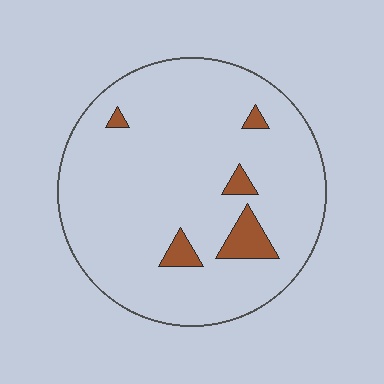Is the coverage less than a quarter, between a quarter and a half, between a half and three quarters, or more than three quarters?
Less than a quarter.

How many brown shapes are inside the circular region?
5.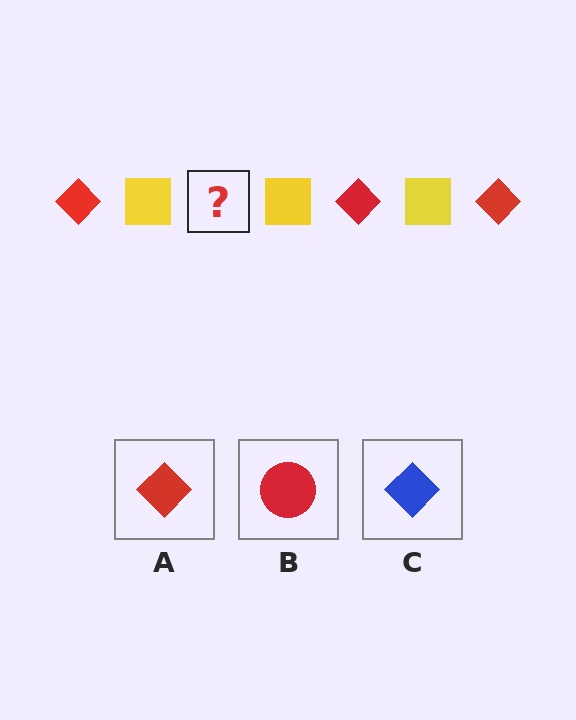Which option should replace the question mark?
Option A.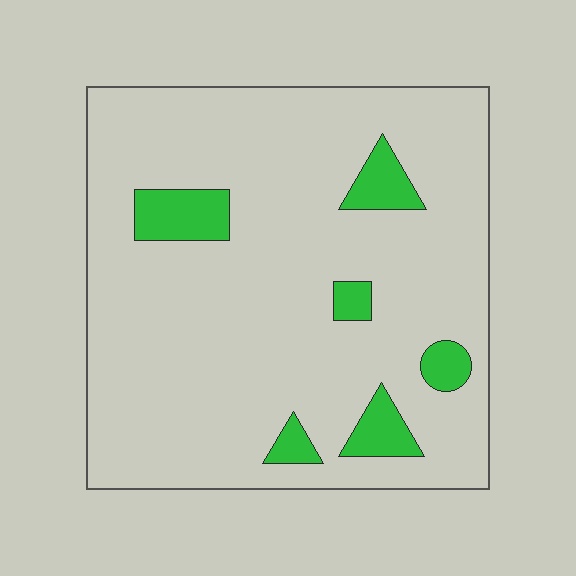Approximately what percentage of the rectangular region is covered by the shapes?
Approximately 10%.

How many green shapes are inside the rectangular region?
6.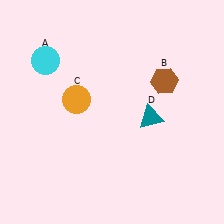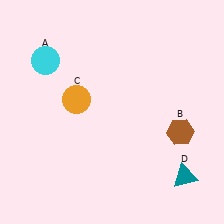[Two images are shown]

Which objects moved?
The objects that moved are: the brown hexagon (B), the teal triangle (D).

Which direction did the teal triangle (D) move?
The teal triangle (D) moved down.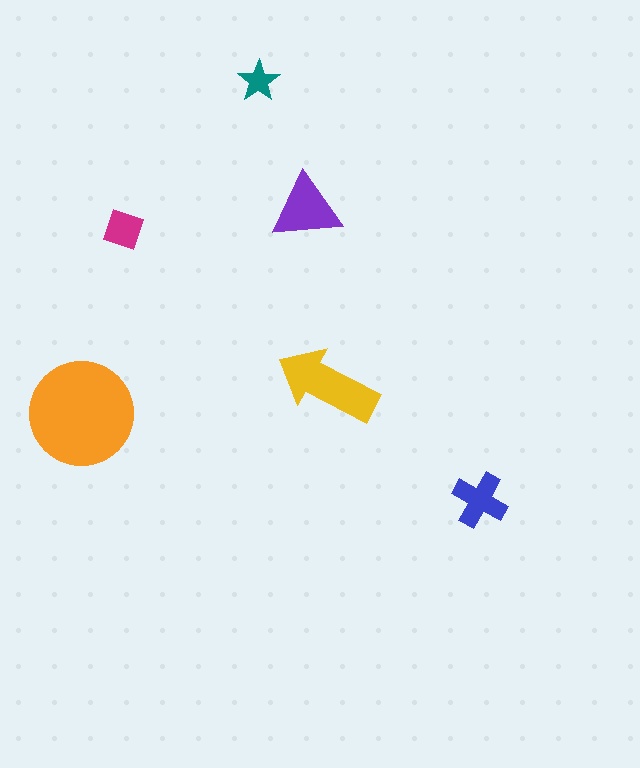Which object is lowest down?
The blue cross is bottommost.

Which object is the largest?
The orange circle.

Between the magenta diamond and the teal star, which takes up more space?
The magenta diamond.